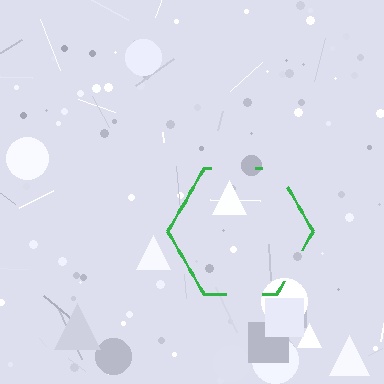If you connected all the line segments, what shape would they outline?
They would outline a hexagon.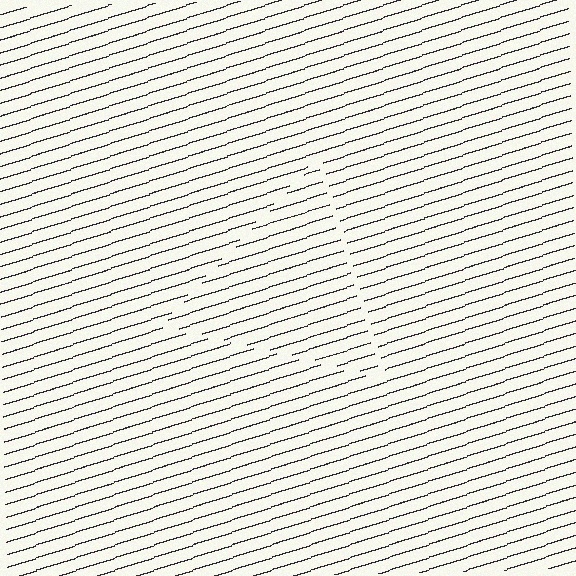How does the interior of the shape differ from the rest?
The interior of the shape contains the same grating, shifted by half a period — the contour is defined by the phase discontinuity where line-ends from the inner and outer gratings abut.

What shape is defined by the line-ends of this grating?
An illusory triangle. The interior of the shape contains the same grating, shifted by half a period — the contour is defined by the phase discontinuity where line-ends from the inner and outer gratings abut.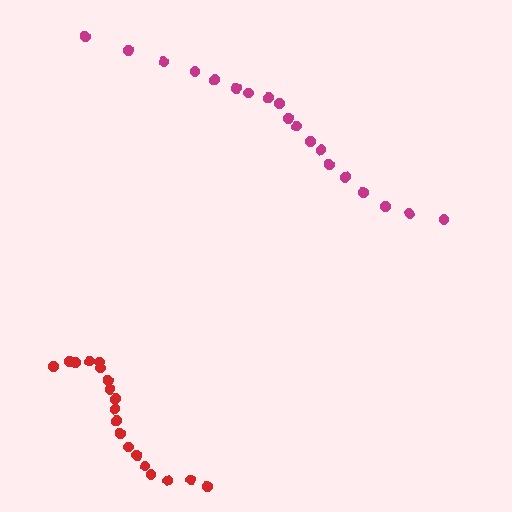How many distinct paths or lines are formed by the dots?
There are 2 distinct paths.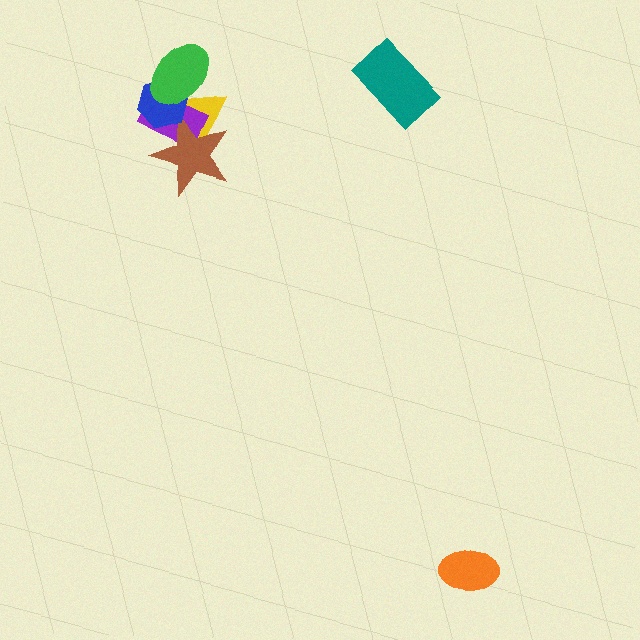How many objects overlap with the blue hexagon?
4 objects overlap with the blue hexagon.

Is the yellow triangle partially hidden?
Yes, it is partially covered by another shape.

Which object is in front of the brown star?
The blue hexagon is in front of the brown star.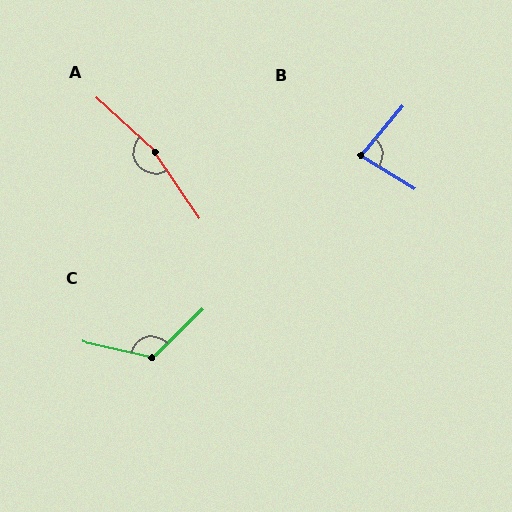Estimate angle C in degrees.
Approximately 123 degrees.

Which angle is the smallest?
B, at approximately 82 degrees.